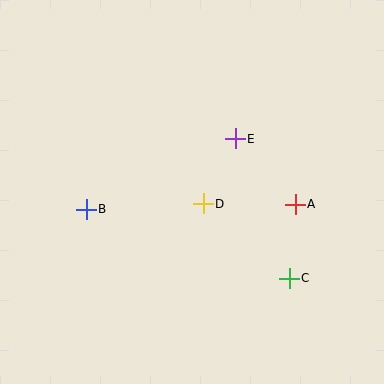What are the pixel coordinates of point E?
Point E is at (235, 139).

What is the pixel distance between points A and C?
The distance between A and C is 74 pixels.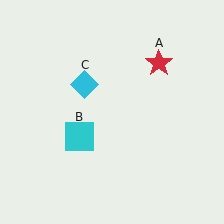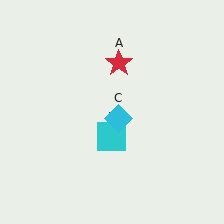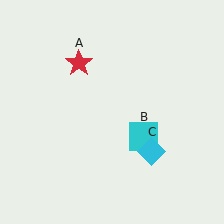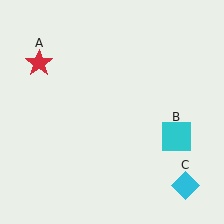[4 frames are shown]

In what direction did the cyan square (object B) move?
The cyan square (object B) moved right.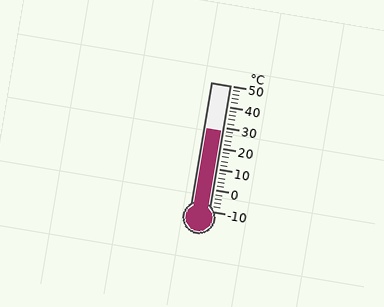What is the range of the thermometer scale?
The thermometer scale ranges from -10°C to 50°C.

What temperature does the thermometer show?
The thermometer shows approximately 28°C.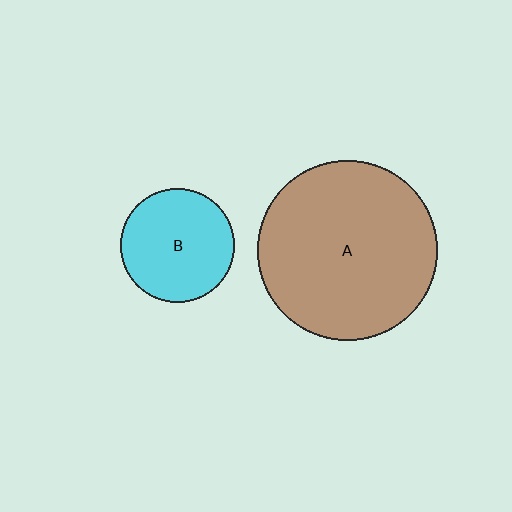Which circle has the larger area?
Circle A (brown).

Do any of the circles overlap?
No, none of the circles overlap.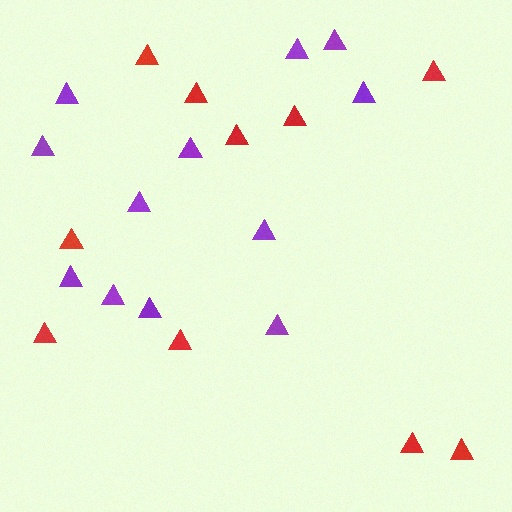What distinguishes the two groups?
There are 2 groups: one group of purple triangles (12) and one group of red triangles (10).